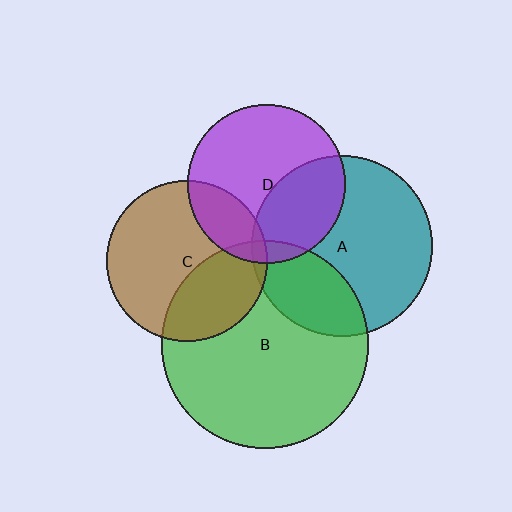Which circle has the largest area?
Circle B (green).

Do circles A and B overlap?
Yes.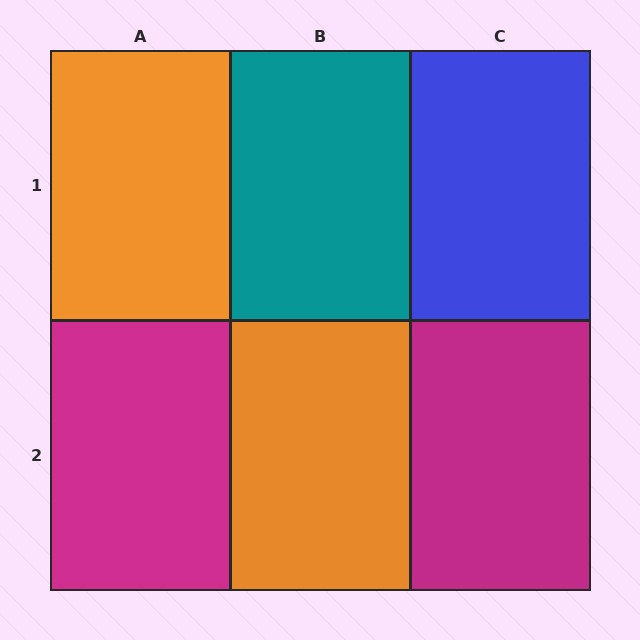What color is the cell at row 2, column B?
Orange.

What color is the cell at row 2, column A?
Magenta.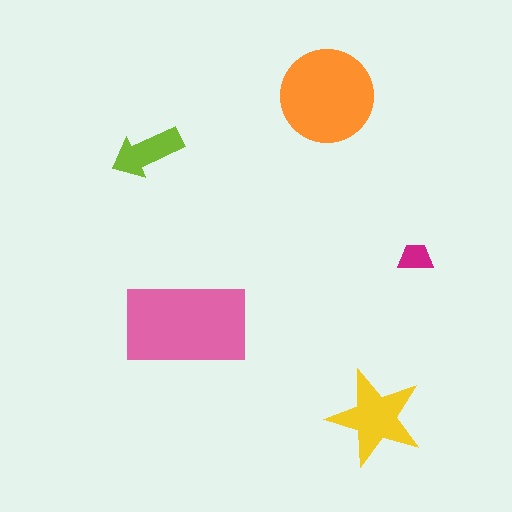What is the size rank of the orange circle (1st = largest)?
2nd.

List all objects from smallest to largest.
The magenta trapezoid, the lime arrow, the yellow star, the orange circle, the pink rectangle.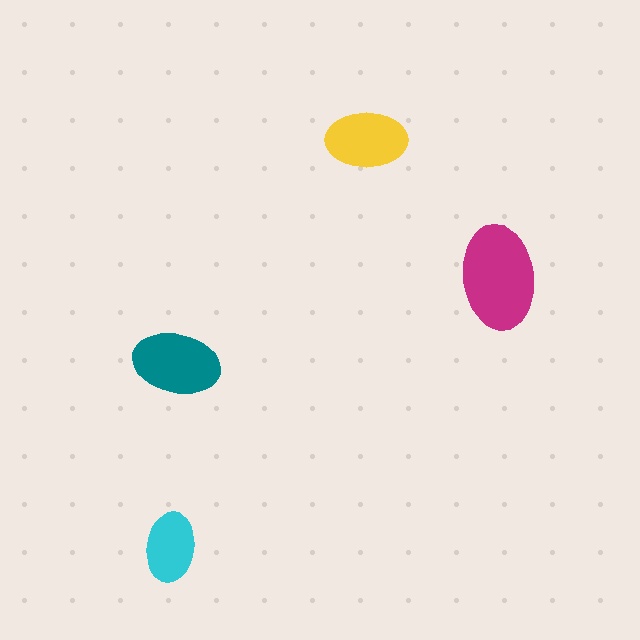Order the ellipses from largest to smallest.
the magenta one, the teal one, the yellow one, the cyan one.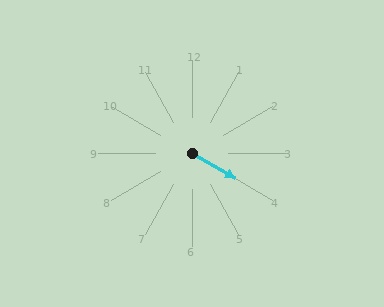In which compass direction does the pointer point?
Southeast.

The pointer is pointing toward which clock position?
Roughly 4 o'clock.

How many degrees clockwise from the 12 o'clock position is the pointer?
Approximately 120 degrees.